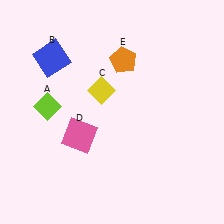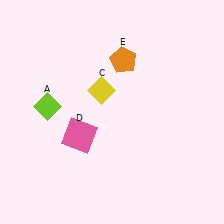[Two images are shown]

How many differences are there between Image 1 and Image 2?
There is 1 difference between the two images.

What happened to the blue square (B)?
The blue square (B) was removed in Image 2. It was in the top-left area of Image 1.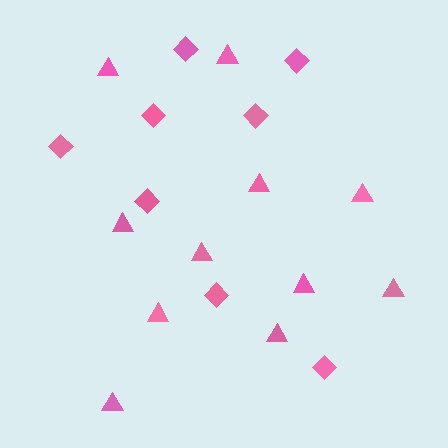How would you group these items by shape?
There are 2 groups: one group of diamonds (8) and one group of triangles (11).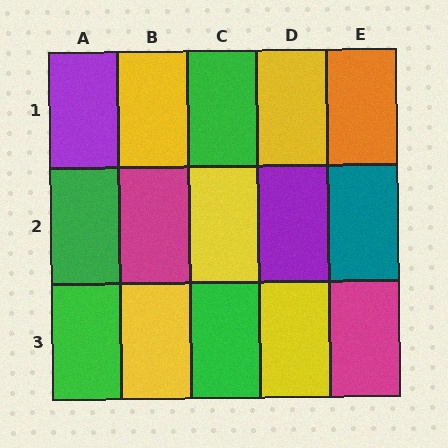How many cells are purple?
2 cells are purple.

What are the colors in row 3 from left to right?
Green, yellow, green, yellow, magenta.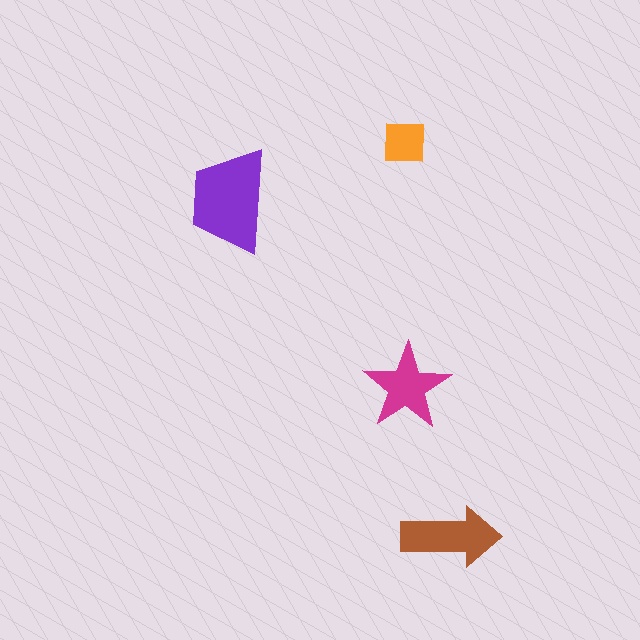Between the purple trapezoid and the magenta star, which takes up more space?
The purple trapezoid.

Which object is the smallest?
The orange square.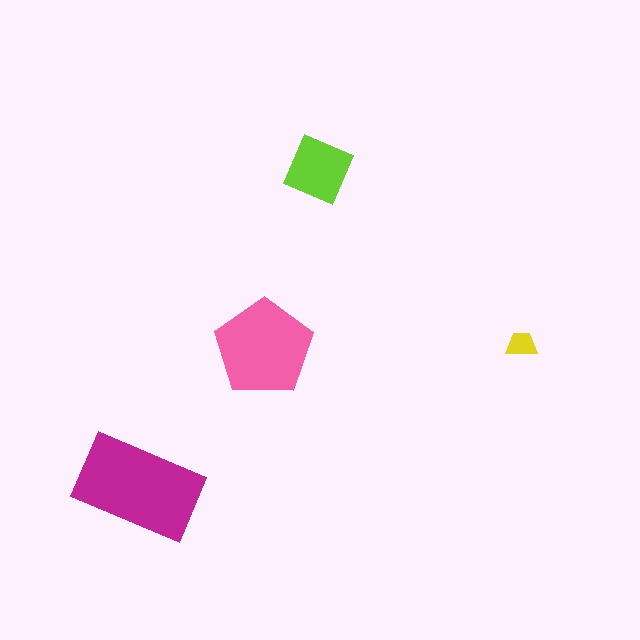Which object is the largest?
The magenta rectangle.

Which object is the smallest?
The yellow trapezoid.